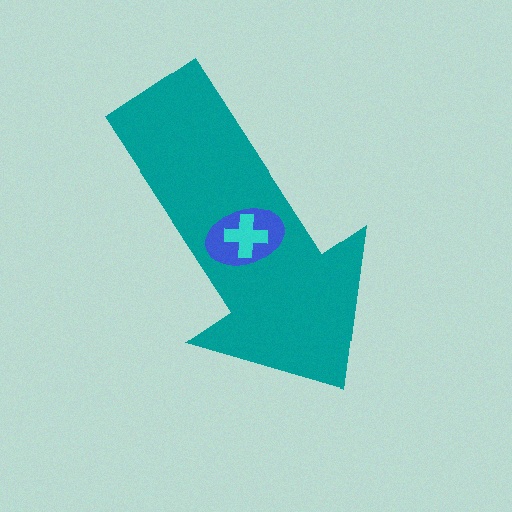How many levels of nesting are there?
3.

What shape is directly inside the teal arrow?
The blue ellipse.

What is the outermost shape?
The teal arrow.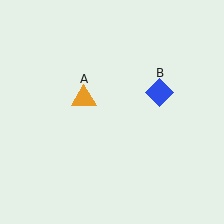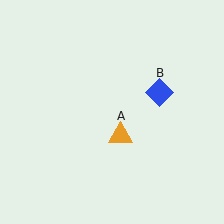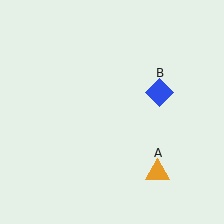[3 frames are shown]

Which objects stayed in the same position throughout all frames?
Blue diamond (object B) remained stationary.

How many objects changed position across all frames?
1 object changed position: orange triangle (object A).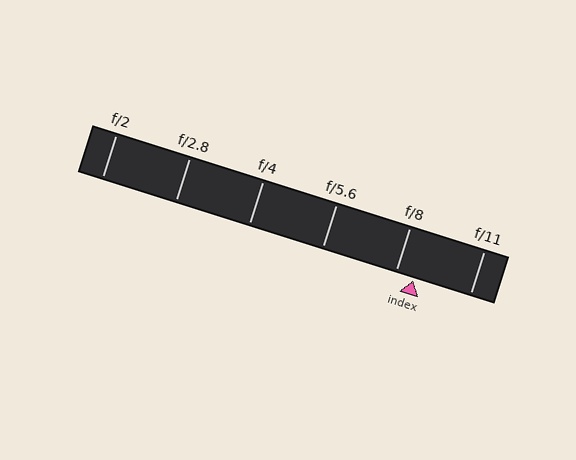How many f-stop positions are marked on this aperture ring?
There are 6 f-stop positions marked.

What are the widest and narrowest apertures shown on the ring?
The widest aperture shown is f/2 and the narrowest is f/11.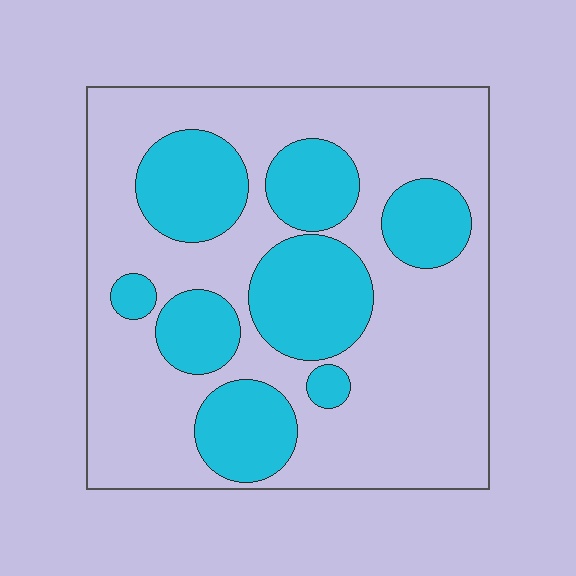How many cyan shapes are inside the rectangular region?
8.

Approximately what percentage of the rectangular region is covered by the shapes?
Approximately 35%.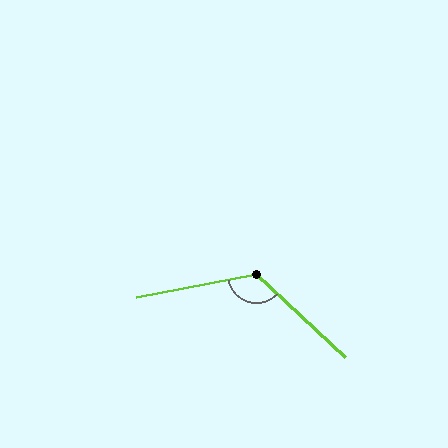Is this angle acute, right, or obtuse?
It is obtuse.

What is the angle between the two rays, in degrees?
Approximately 126 degrees.